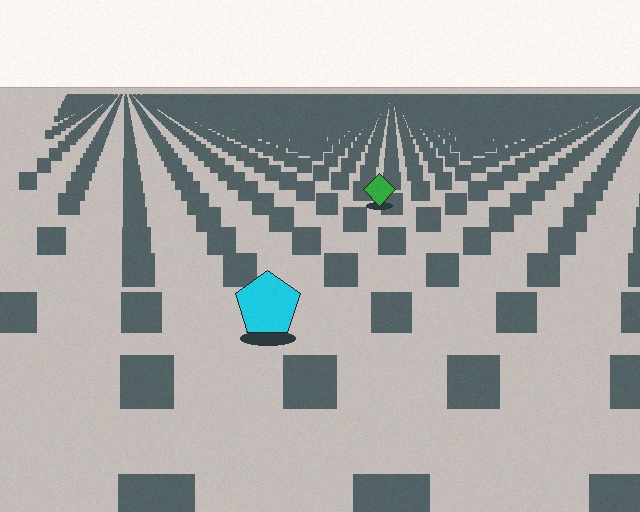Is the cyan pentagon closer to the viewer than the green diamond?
Yes. The cyan pentagon is closer — you can tell from the texture gradient: the ground texture is coarser near it.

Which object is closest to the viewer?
The cyan pentagon is closest. The texture marks near it are larger and more spread out.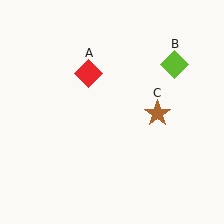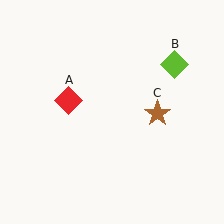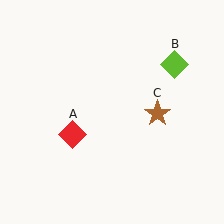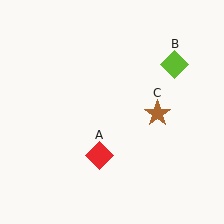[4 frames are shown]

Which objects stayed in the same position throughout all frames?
Lime diamond (object B) and brown star (object C) remained stationary.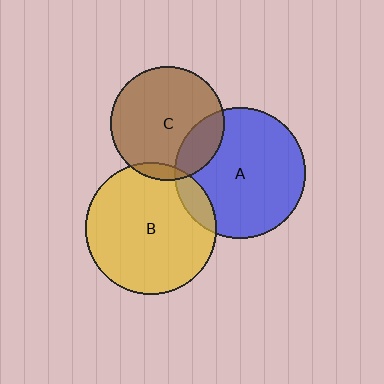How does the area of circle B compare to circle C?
Approximately 1.3 times.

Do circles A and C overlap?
Yes.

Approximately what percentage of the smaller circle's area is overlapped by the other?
Approximately 20%.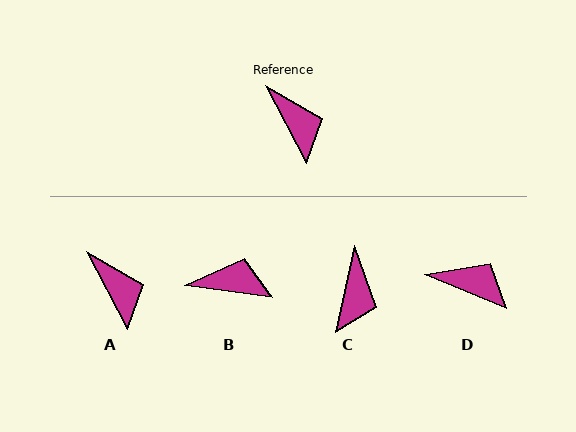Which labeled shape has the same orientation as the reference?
A.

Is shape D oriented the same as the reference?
No, it is off by about 40 degrees.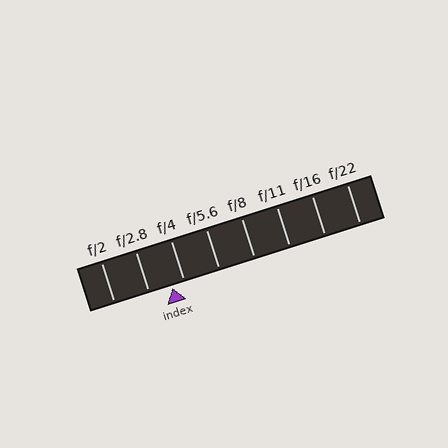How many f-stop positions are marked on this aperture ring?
There are 8 f-stop positions marked.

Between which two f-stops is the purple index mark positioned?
The index mark is between f/2.8 and f/4.